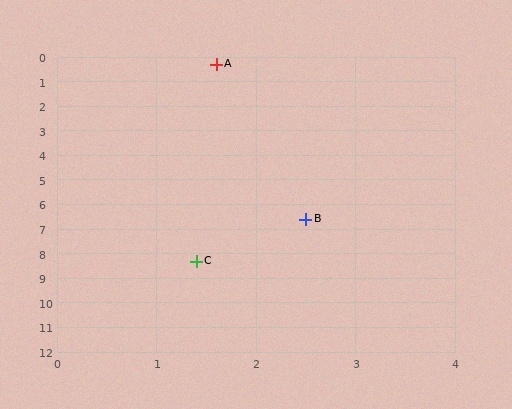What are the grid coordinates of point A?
Point A is at approximately (1.6, 0.3).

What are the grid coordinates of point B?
Point B is at approximately (2.5, 6.6).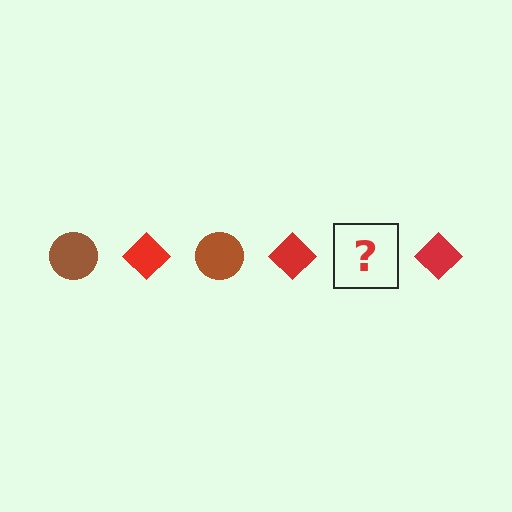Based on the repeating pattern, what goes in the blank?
The blank should be a brown circle.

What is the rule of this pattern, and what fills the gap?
The rule is that the pattern alternates between brown circle and red diamond. The gap should be filled with a brown circle.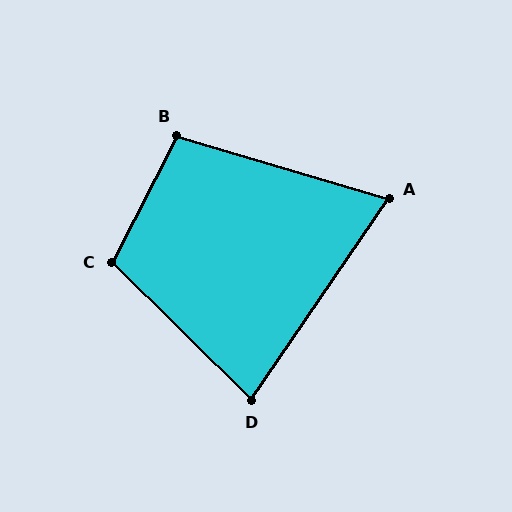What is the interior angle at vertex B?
Approximately 100 degrees (obtuse).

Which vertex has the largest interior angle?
C, at approximately 108 degrees.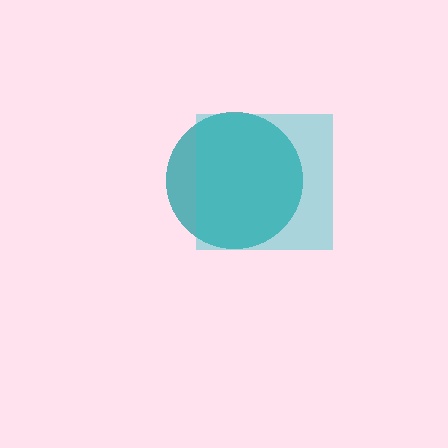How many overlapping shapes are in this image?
There are 2 overlapping shapes in the image.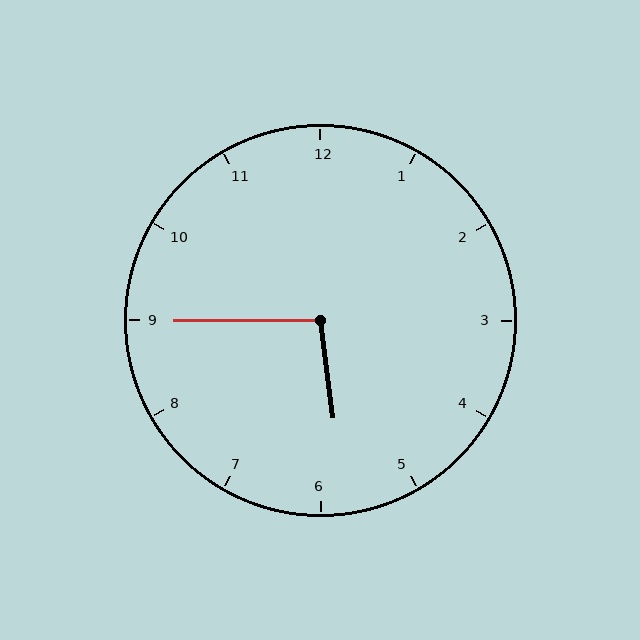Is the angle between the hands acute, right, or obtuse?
It is obtuse.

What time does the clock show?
5:45.